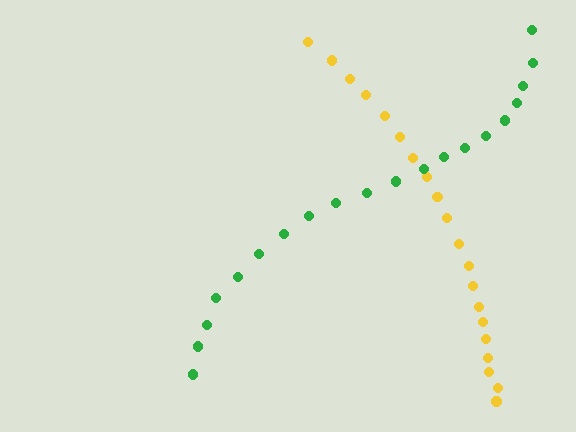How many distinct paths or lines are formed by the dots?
There are 2 distinct paths.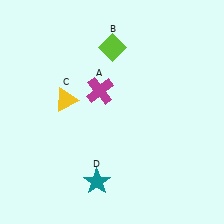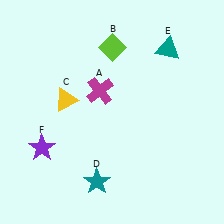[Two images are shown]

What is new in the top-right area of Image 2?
A teal triangle (E) was added in the top-right area of Image 2.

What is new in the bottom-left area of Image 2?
A purple star (F) was added in the bottom-left area of Image 2.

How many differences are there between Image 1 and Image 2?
There are 2 differences between the two images.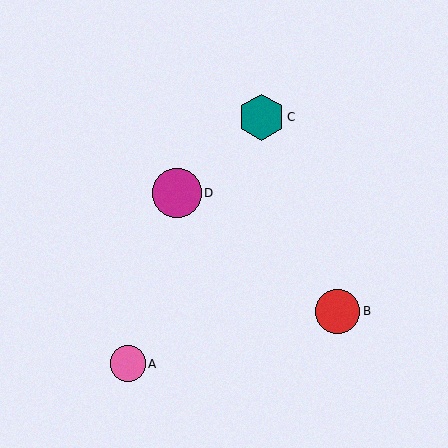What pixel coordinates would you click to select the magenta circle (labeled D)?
Click at (177, 193) to select the magenta circle D.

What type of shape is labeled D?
Shape D is a magenta circle.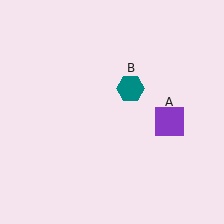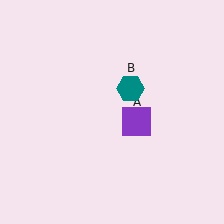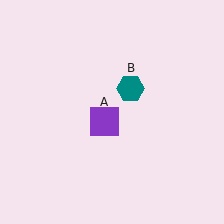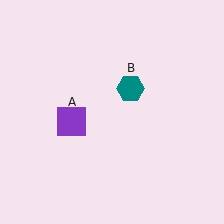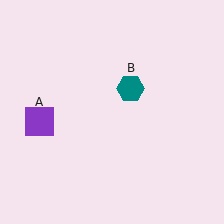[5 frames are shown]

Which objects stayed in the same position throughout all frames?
Teal hexagon (object B) remained stationary.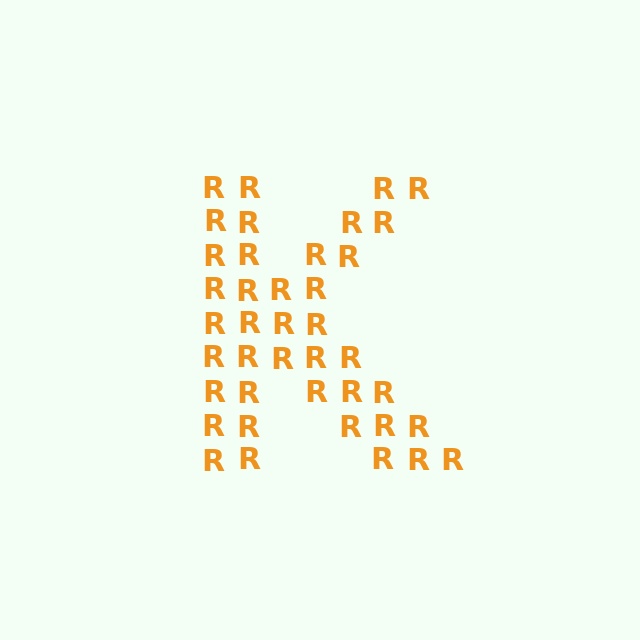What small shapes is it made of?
It is made of small letter R's.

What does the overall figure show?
The overall figure shows the letter K.